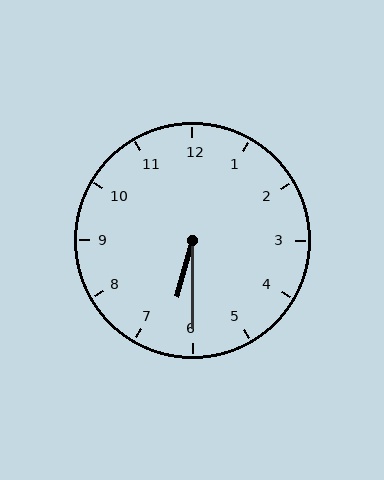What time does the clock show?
6:30.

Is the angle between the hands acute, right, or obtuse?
It is acute.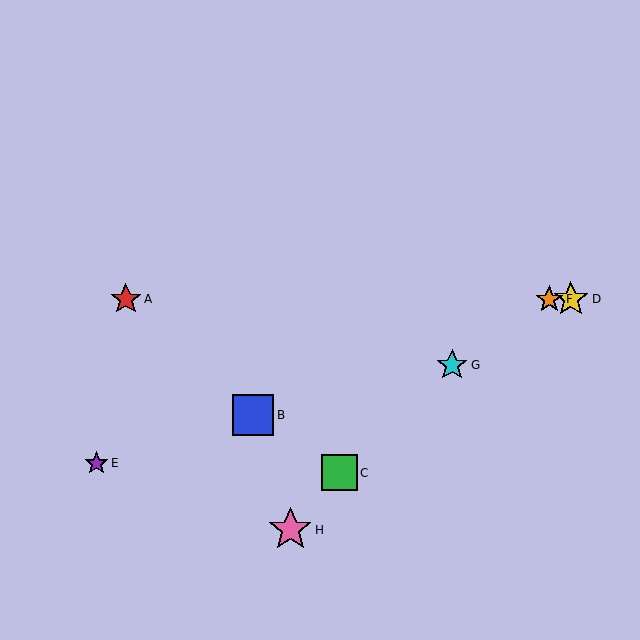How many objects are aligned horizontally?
3 objects (A, D, F) are aligned horizontally.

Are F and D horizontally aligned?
Yes, both are at y≈299.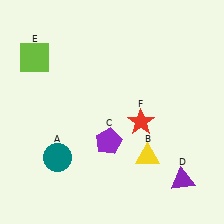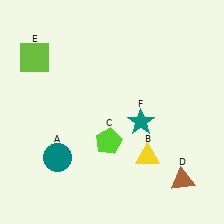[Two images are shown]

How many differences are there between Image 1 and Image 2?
There are 3 differences between the two images.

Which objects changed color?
C changed from purple to lime. D changed from purple to brown. F changed from red to teal.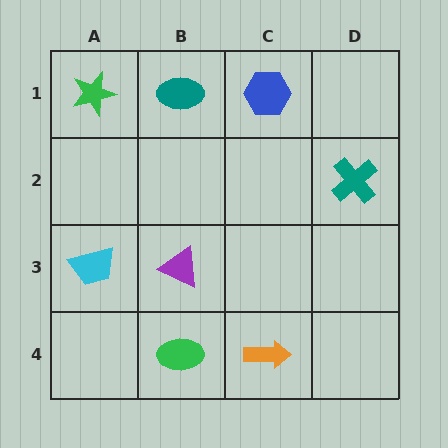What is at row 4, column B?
A green ellipse.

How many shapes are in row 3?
2 shapes.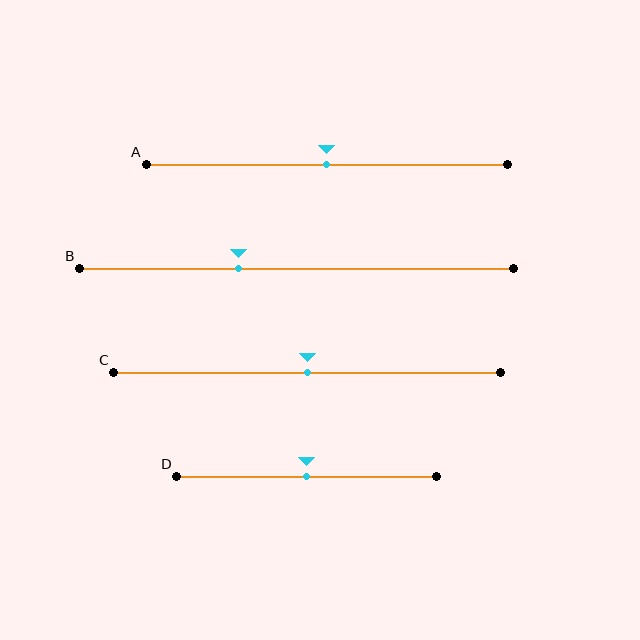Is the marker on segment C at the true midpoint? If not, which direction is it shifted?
Yes, the marker on segment C is at the true midpoint.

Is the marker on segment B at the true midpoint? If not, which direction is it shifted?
No, the marker on segment B is shifted to the left by about 13% of the segment length.